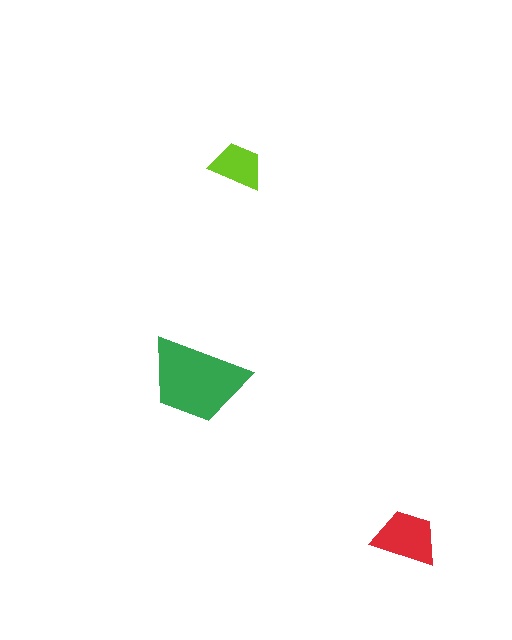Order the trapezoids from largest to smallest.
the green one, the red one, the lime one.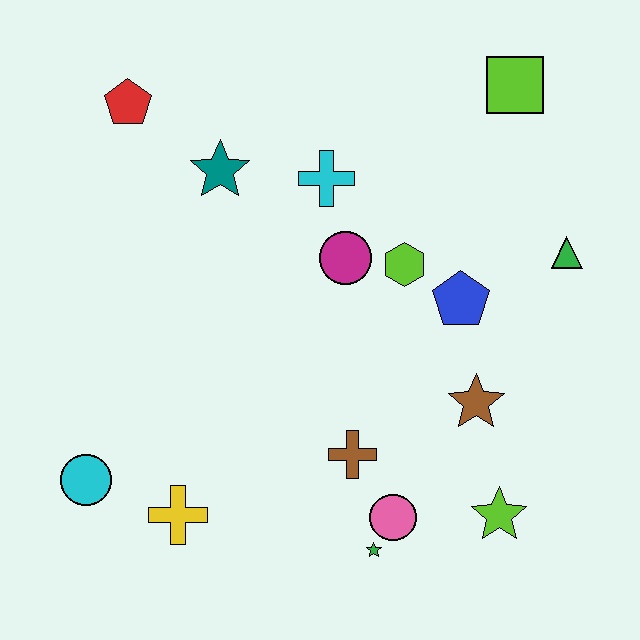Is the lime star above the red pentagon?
No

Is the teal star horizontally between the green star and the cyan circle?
Yes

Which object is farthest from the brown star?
The red pentagon is farthest from the brown star.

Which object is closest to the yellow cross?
The cyan circle is closest to the yellow cross.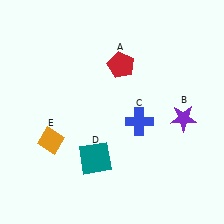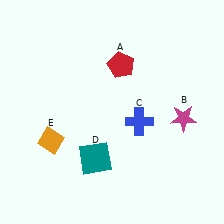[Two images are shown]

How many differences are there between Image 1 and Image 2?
There is 1 difference between the two images.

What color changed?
The star (B) changed from purple in Image 1 to magenta in Image 2.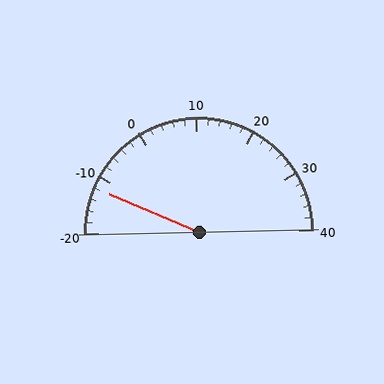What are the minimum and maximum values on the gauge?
The gauge ranges from -20 to 40.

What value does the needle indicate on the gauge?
The needle indicates approximately -12.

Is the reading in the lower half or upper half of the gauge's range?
The reading is in the lower half of the range (-20 to 40).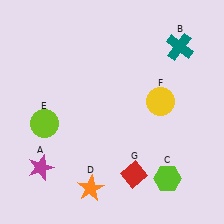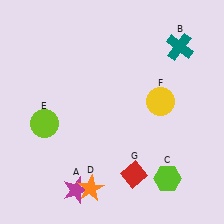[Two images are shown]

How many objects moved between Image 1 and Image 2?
1 object moved between the two images.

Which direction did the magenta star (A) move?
The magenta star (A) moved right.